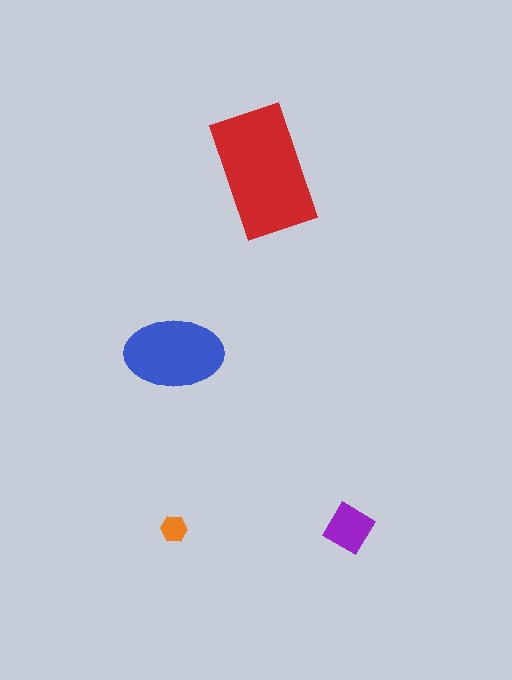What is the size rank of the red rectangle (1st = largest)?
1st.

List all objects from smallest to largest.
The orange hexagon, the purple diamond, the blue ellipse, the red rectangle.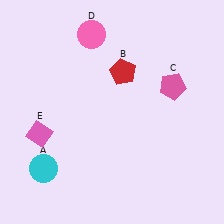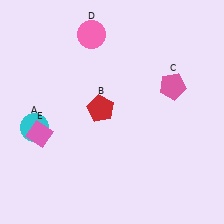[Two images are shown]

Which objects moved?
The objects that moved are: the cyan circle (A), the red pentagon (B).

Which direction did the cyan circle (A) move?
The cyan circle (A) moved up.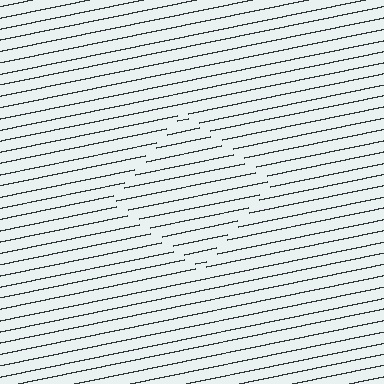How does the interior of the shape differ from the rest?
The interior of the shape contains the same grating, shifted by half a period — the contour is defined by the phase discontinuity where line-ends from the inner and outer gratings abut.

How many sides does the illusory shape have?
4 sides — the line-ends trace a square.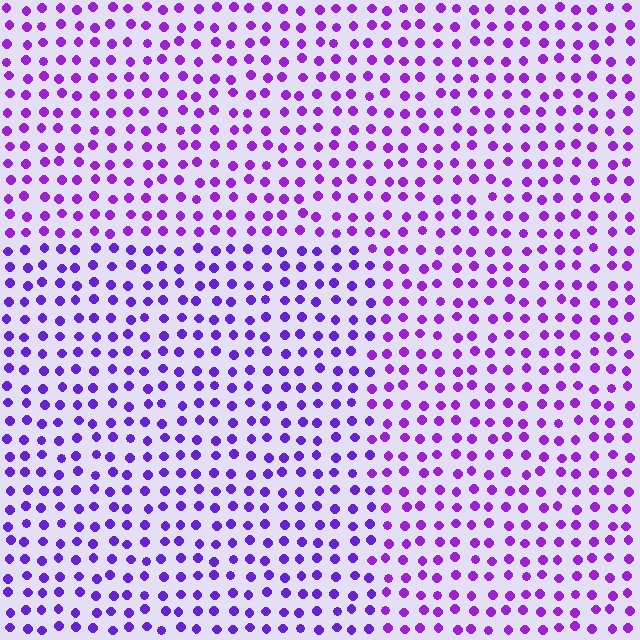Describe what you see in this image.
The image is filled with small purple elements in a uniform arrangement. A rectangle-shaped region is visible where the elements are tinted to a slightly different hue, forming a subtle color boundary.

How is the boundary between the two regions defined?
The boundary is defined purely by a slight shift in hue (about 18 degrees). Spacing, size, and orientation are identical on both sides.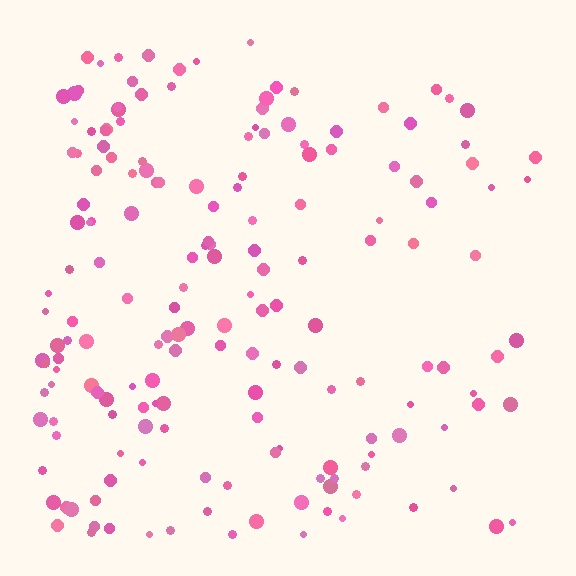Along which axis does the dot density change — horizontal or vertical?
Horizontal.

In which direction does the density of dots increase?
From right to left, with the left side densest.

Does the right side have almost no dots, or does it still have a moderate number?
Still a moderate number, just noticeably fewer than the left.